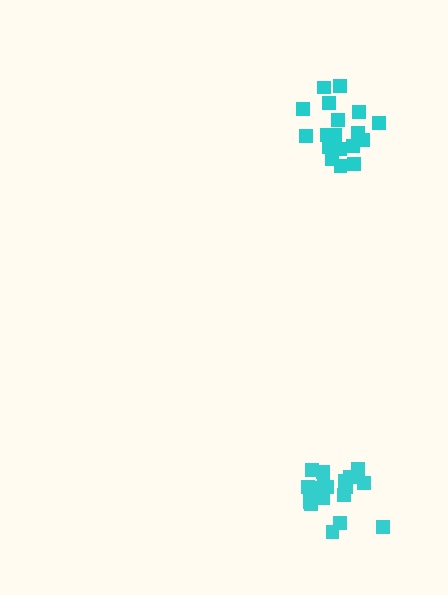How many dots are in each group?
Group 1: 19 dots, Group 2: 18 dots (37 total).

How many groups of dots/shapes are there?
There are 2 groups.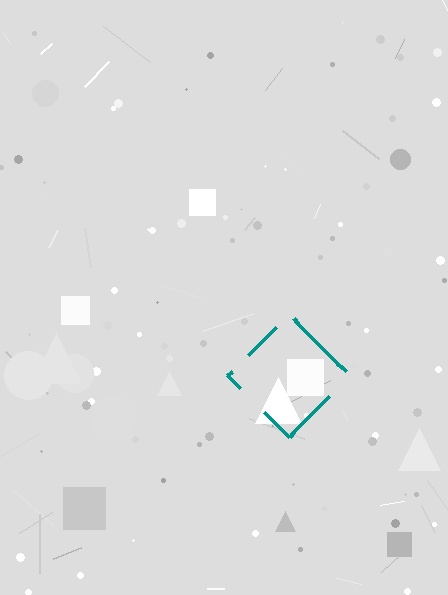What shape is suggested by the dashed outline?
The dashed outline suggests a diamond.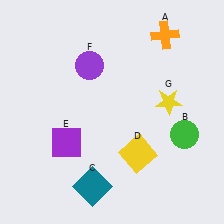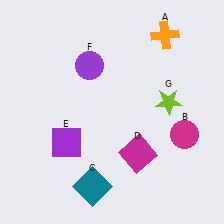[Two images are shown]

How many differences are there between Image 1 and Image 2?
There are 3 differences between the two images.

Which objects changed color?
B changed from green to magenta. D changed from yellow to magenta. G changed from yellow to lime.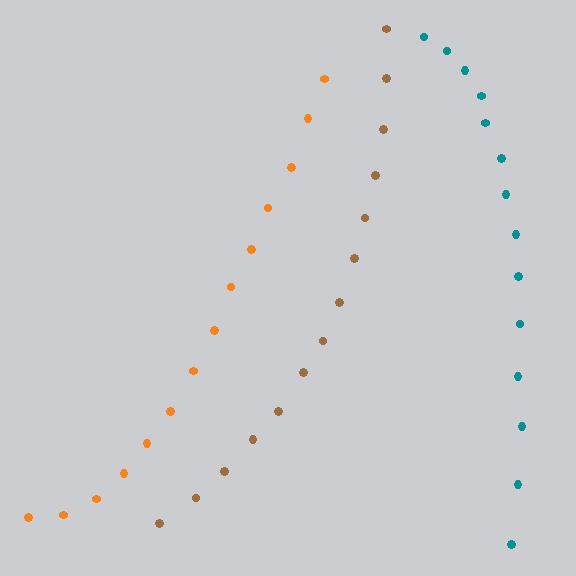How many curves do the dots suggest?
There are 3 distinct paths.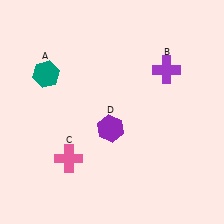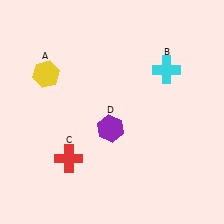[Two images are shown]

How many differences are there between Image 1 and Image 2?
There are 3 differences between the two images.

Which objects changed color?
A changed from teal to yellow. B changed from purple to cyan. C changed from pink to red.